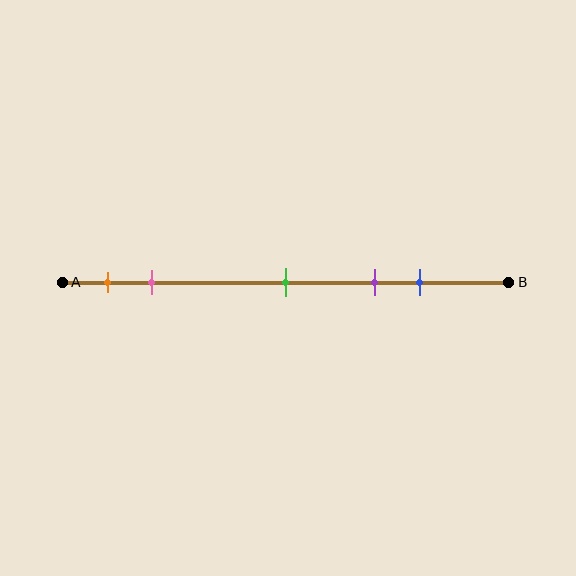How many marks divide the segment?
There are 5 marks dividing the segment.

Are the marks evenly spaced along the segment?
No, the marks are not evenly spaced.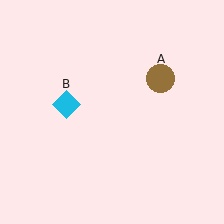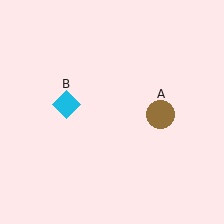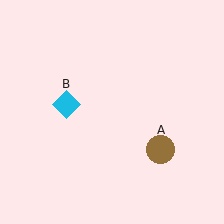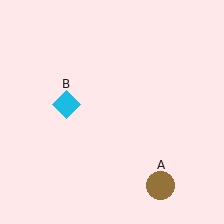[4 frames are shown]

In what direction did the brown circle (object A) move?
The brown circle (object A) moved down.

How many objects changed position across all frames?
1 object changed position: brown circle (object A).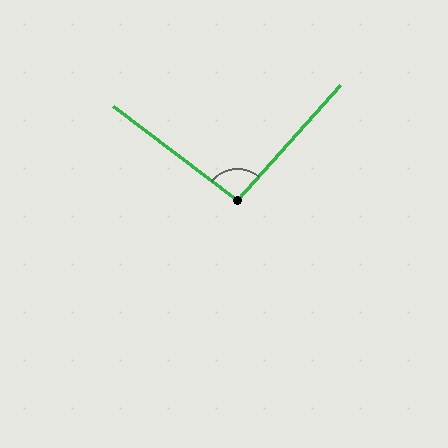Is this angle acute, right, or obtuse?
It is approximately a right angle.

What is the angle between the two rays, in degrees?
Approximately 94 degrees.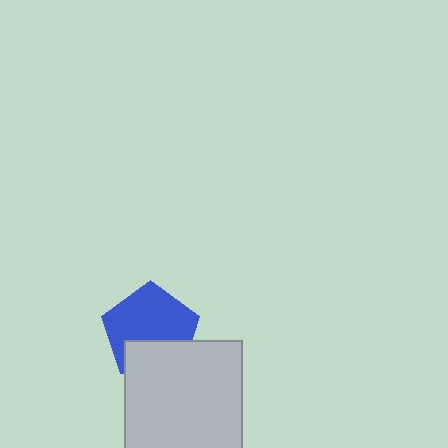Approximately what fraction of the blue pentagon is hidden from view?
Roughly 34% of the blue pentagon is hidden behind the light gray square.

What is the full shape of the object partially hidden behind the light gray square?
The partially hidden object is a blue pentagon.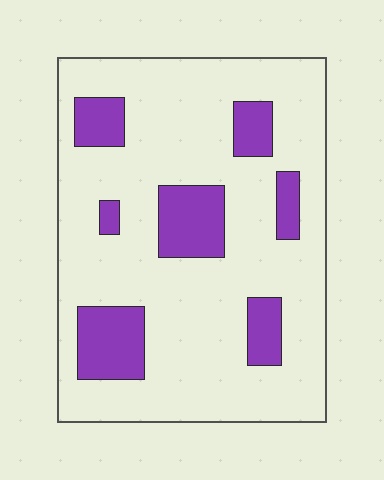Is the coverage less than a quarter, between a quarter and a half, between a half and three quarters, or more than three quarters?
Less than a quarter.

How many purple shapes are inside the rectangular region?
7.